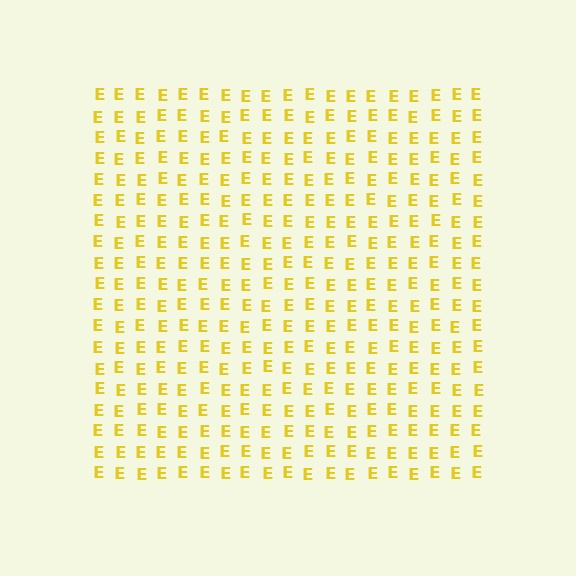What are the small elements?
The small elements are letter E's.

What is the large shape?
The large shape is a square.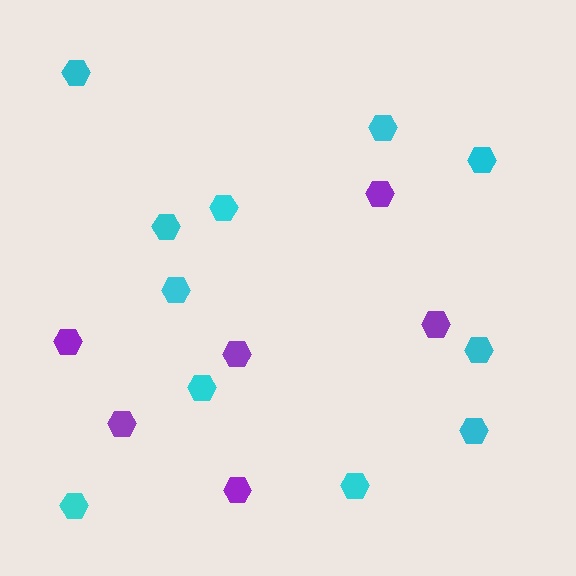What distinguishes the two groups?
There are 2 groups: one group of purple hexagons (6) and one group of cyan hexagons (11).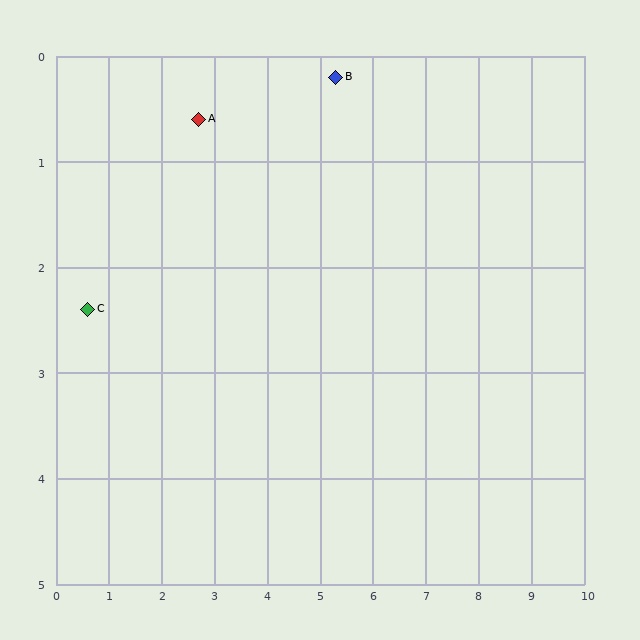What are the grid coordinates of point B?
Point B is at approximately (5.3, 0.2).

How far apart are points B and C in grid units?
Points B and C are about 5.2 grid units apart.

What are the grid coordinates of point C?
Point C is at approximately (0.6, 2.4).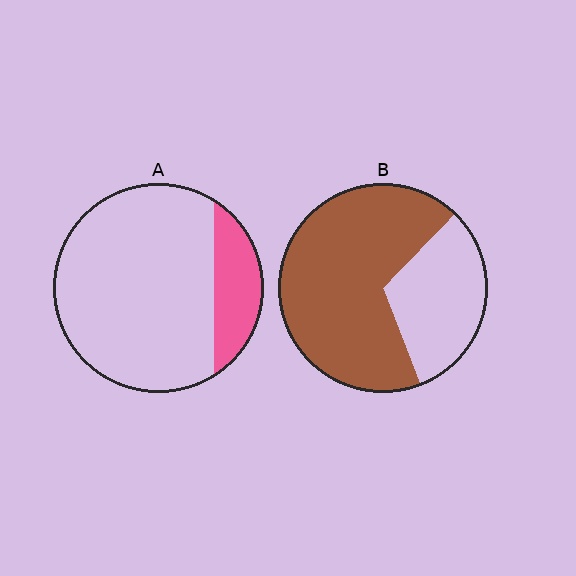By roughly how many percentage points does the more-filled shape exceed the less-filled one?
By roughly 50 percentage points (B over A).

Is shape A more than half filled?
No.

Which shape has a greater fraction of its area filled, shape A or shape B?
Shape B.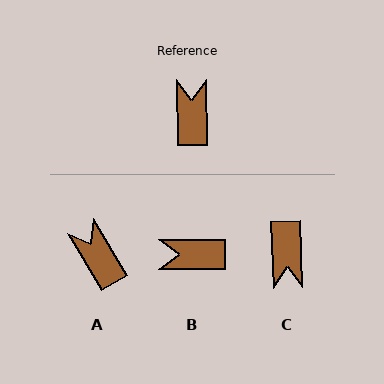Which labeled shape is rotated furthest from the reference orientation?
C, about 178 degrees away.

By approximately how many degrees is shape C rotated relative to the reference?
Approximately 178 degrees clockwise.